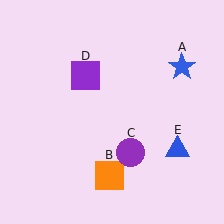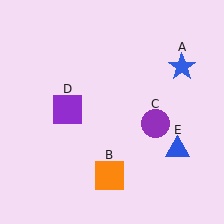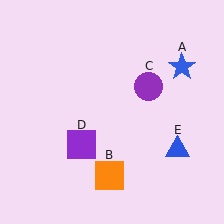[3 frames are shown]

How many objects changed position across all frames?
2 objects changed position: purple circle (object C), purple square (object D).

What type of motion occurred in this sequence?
The purple circle (object C), purple square (object D) rotated counterclockwise around the center of the scene.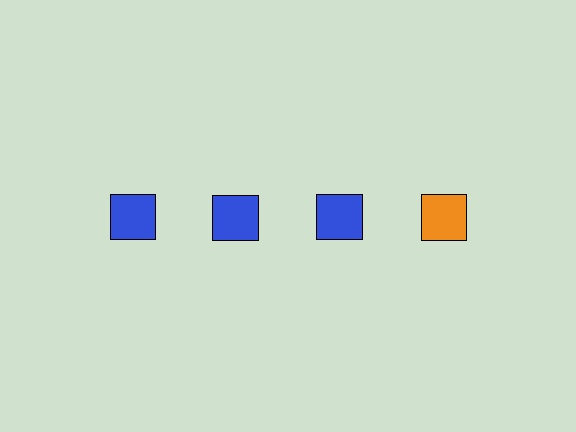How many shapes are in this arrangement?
There are 4 shapes arranged in a grid pattern.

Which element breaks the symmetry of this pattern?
The orange square in the top row, second from right column breaks the symmetry. All other shapes are blue squares.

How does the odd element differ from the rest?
It has a different color: orange instead of blue.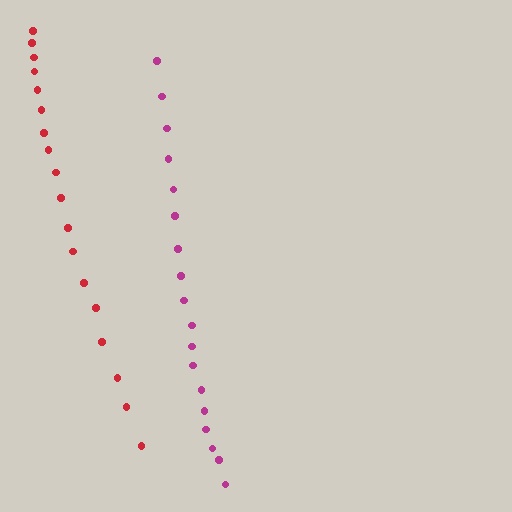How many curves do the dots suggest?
There are 2 distinct paths.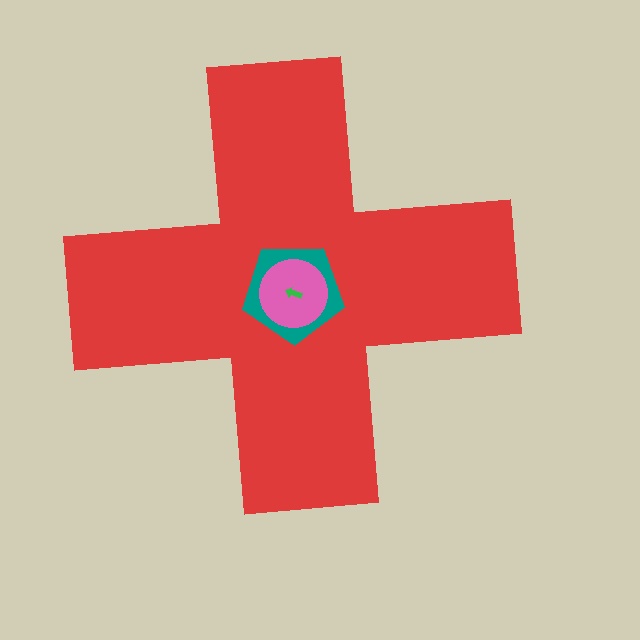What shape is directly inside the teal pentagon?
The pink circle.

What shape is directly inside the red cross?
The teal pentagon.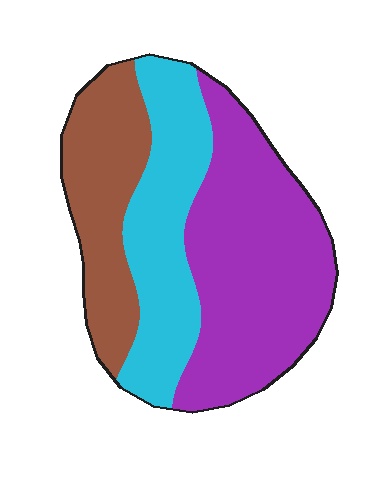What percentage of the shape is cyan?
Cyan covers around 30% of the shape.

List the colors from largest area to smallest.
From largest to smallest: purple, cyan, brown.